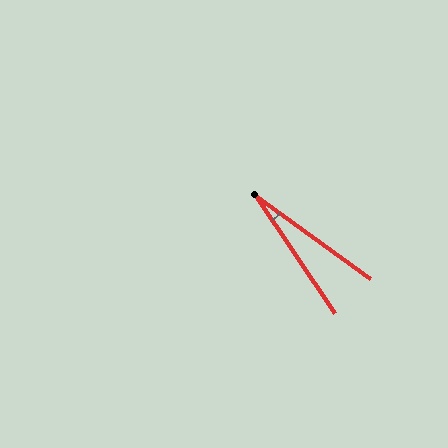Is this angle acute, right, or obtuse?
It is acute.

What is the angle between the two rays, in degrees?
Approximately 20 degrees.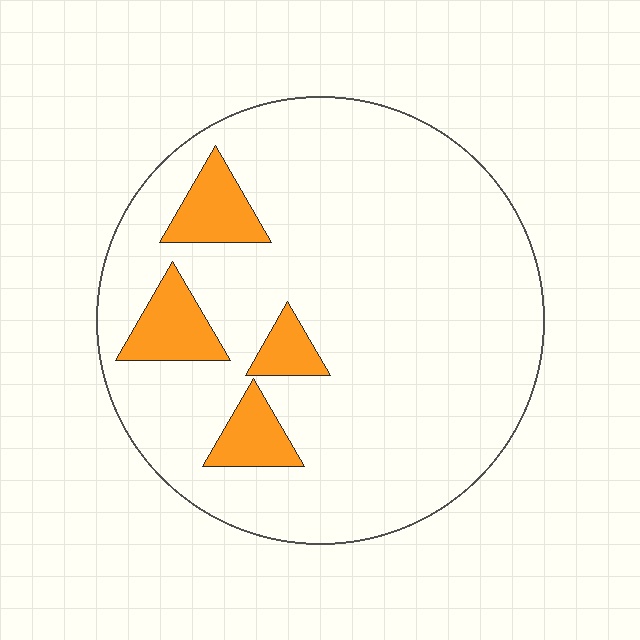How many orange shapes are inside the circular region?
4.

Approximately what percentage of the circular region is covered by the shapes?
Approximately 10%.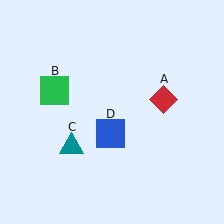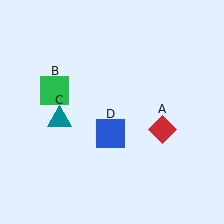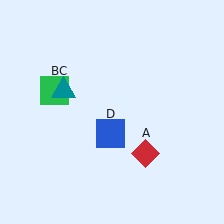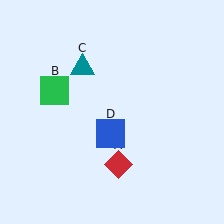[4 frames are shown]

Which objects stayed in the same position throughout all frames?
Green square (object B) and blue square (object D) remained stationary.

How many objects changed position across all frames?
2 objects changed position: red diamond (object A), teal triangle (object C).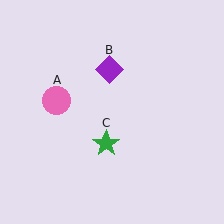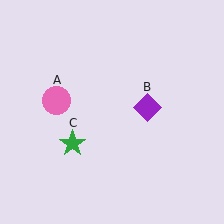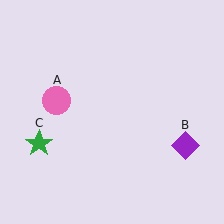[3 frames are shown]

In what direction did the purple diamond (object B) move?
The purple diamond (object B) moved down and to the right.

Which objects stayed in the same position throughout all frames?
Pink circle (object A) remained stationary.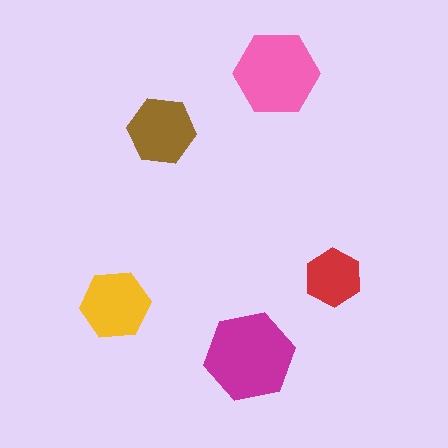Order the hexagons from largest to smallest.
the magenta one, the pink one, the yellow one, the brown one, the red one.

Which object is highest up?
The pink hexagon is topmost.